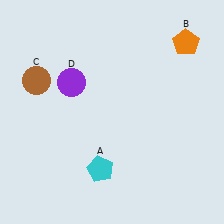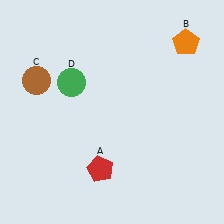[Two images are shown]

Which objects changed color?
A changed from cyan to red. D changed from purple to green.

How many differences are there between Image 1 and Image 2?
There are 2 differences between the two images.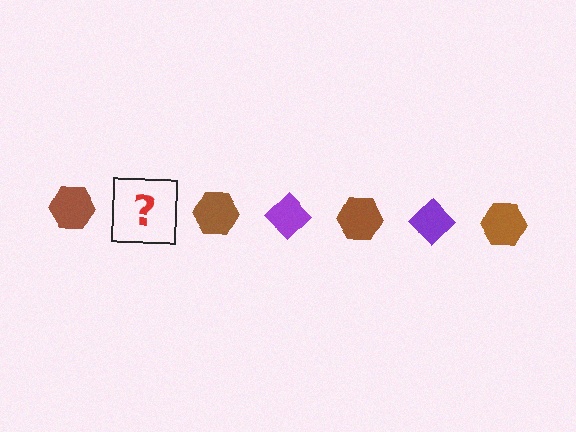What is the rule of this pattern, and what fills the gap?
The rule is that the pattern alternates between brown hexagon and purple diamond. The gap should be filled with a purple diamond.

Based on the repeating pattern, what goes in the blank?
The blank should be a purple diamond.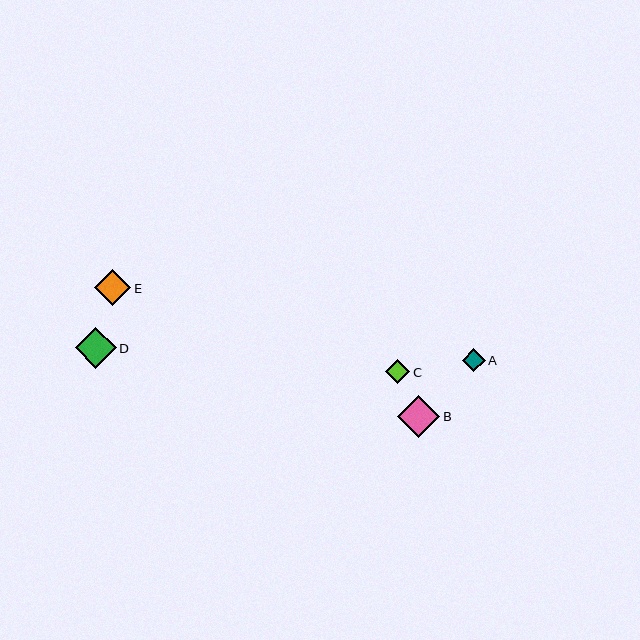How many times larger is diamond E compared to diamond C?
Diamond E is approximately 1.5 times the size of diamond C.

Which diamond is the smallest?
Diamond A is the smallest with a size of approximately 23 pixels.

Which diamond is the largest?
Diamond B is the largest with a size of approximately 42 pixels.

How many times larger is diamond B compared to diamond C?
Diamond B is approximately 1.7 times the size of diamond C.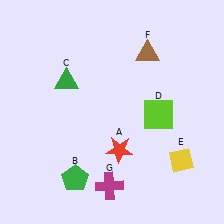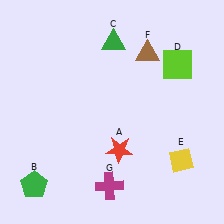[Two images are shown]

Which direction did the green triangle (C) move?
The green triangle (C) moved right.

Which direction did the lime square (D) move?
The lime square (D) moved up.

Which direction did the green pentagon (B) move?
The green pentagon (B) moved left.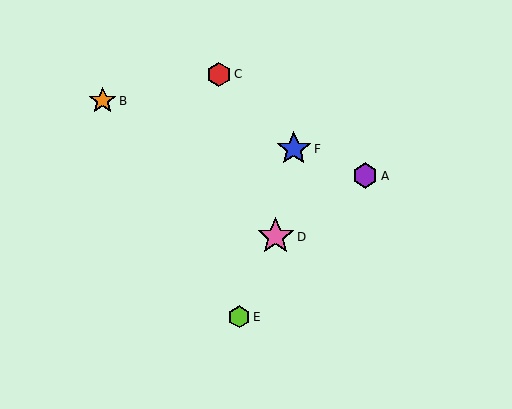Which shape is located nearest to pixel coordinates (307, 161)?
The blue star (labeled F) at (294, 149) is nearest to that location.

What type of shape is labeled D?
Shape D is a pink star.